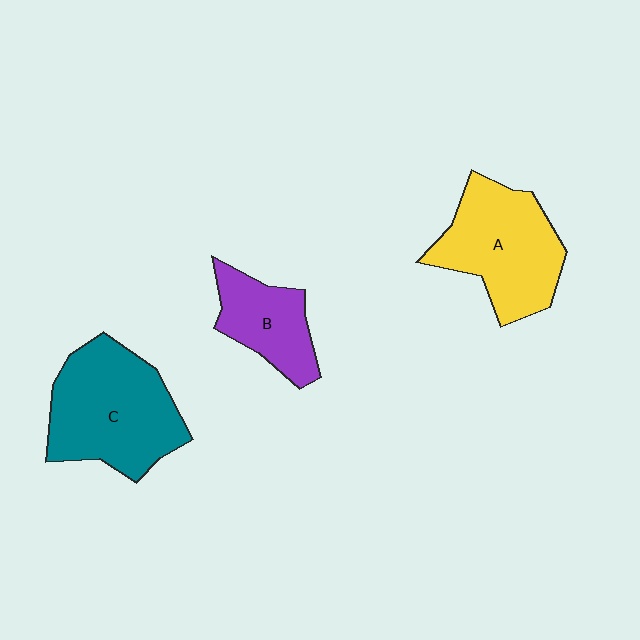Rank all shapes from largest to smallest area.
From largest to smallest: C (teal), A (yellow), B (purple).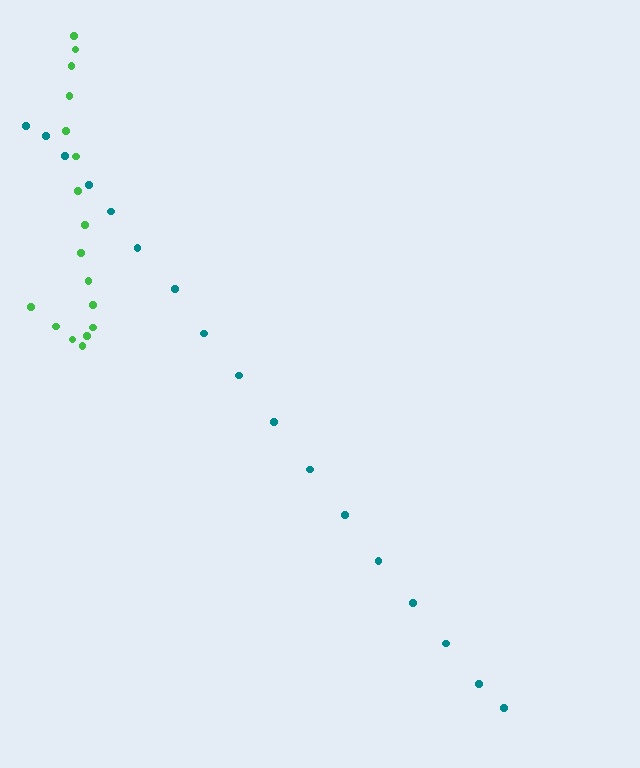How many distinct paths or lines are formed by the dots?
There are 2 distinct paths.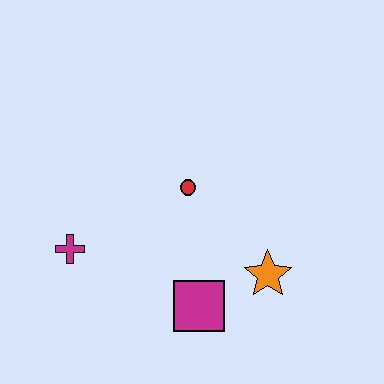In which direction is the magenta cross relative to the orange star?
The magenta cross is to the left of the orange star.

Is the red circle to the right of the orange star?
No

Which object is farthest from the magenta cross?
The orange star is farthest from the magenta cross.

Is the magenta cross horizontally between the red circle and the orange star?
No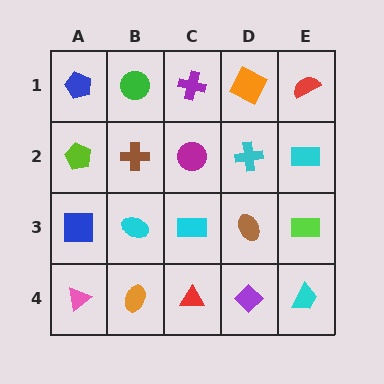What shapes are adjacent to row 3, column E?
A cyan rectangle (row 2, column E), a cyan trapezoid (row 4, column E), a brown ellipse (row 3, column D).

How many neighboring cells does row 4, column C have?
3.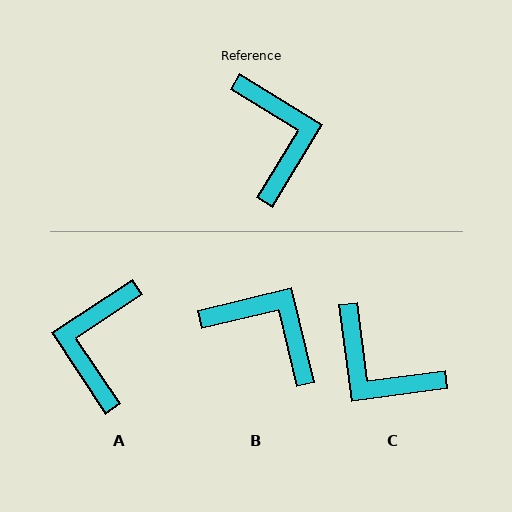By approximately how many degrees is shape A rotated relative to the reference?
Approximately 155 degrees counter-clockwise.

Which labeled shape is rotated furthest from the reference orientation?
A, about 155 degrees away.